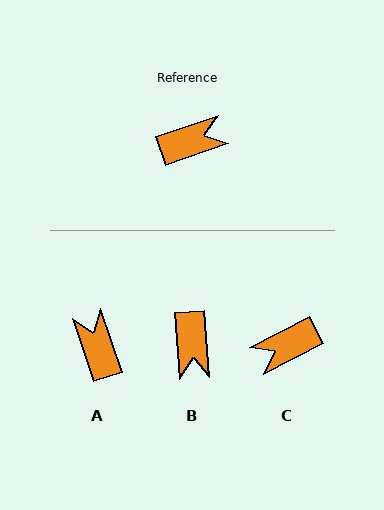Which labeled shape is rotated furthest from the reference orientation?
C, about 171 degrees away.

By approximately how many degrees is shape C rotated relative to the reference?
Approximately 171 degrees clockwise.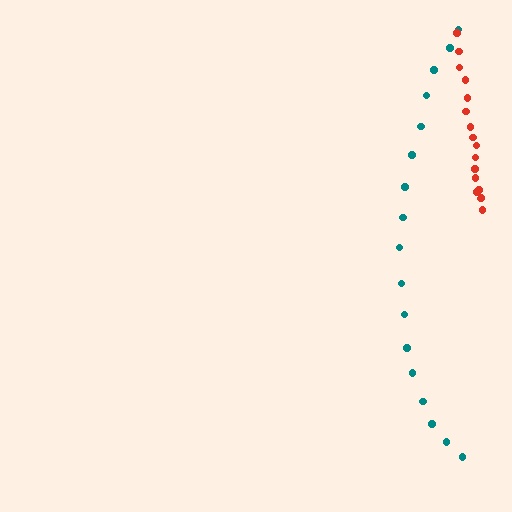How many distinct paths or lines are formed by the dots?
There are 2 distinct paths.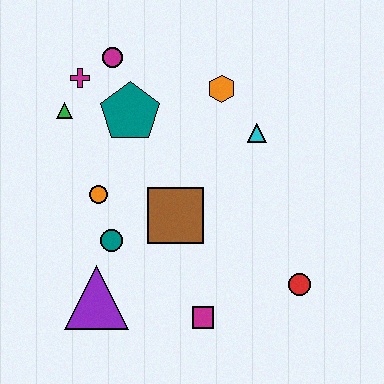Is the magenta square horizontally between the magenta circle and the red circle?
Yes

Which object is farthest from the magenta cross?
The red circle is farthest from the magenta cross.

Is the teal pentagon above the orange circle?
Yes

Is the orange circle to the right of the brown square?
No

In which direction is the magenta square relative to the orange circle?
The magenta square is below the orange circle.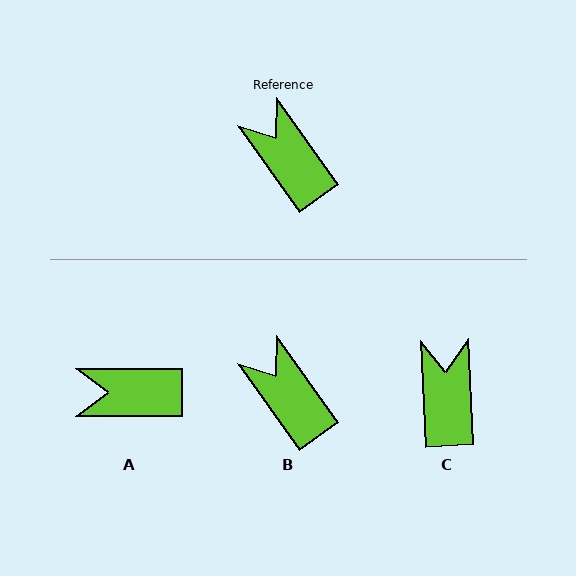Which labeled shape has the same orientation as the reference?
B.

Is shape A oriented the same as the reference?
No, it is off by about 54 degrees.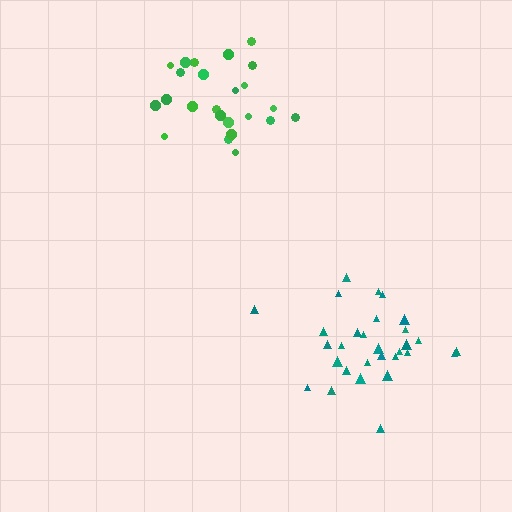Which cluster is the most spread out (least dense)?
Green.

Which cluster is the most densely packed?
Teal.